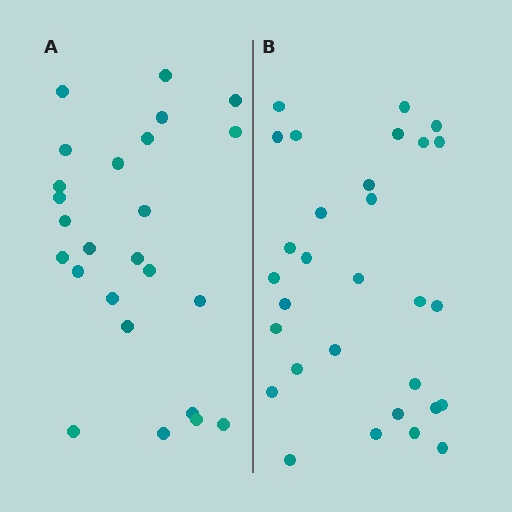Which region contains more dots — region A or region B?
Region B (the right region) has more dots.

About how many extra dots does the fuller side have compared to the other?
Region B has about 5 more dots than region A.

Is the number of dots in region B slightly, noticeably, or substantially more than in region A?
Region B has only slightly more — the two regions are fairly close. The ratio is roughly 1.2 to 1.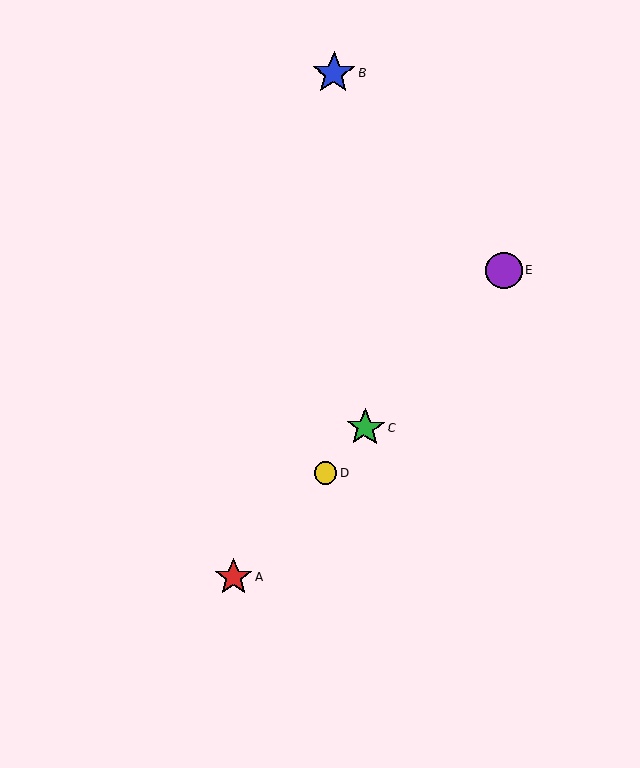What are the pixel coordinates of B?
Object B is at (334, 73).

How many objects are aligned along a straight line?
4 objects (A, C, D, E) are aligned along a straight line.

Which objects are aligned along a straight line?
Objects A, C, D, E are aligned along a straight line.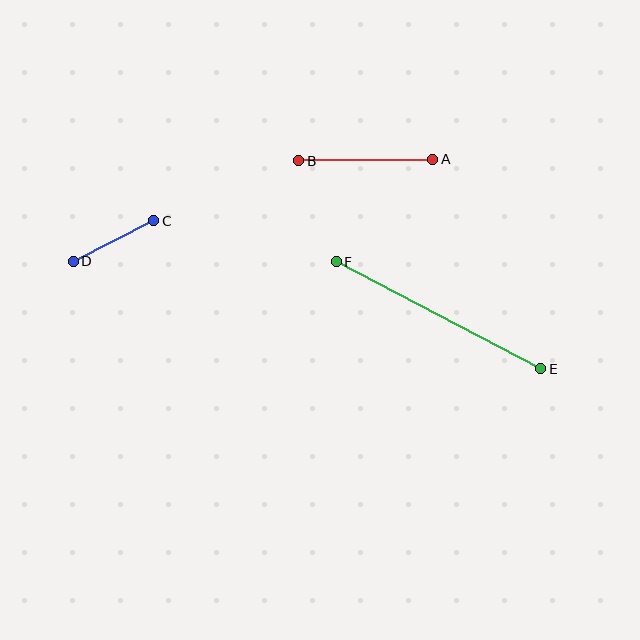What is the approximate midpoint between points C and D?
The midpoint is at approximately (113, 241) pixels.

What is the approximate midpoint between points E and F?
The midpoint is at approximately (438, 315) pixels.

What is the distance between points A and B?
The distance is approximately 134 pixels.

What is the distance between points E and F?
The distance is approximately 231 pixels.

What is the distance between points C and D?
The distance is approximately 90 pixels.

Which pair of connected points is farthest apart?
Points E and F are farthest apart.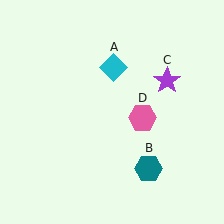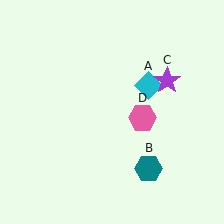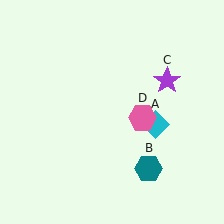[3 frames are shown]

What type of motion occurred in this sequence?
The cyan diamond (object A) rotated clockwise around the center of the scene.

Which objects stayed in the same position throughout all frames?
Teal hexagon (object B) and purple star (object C) and pink hexagon (object D) remained stationary.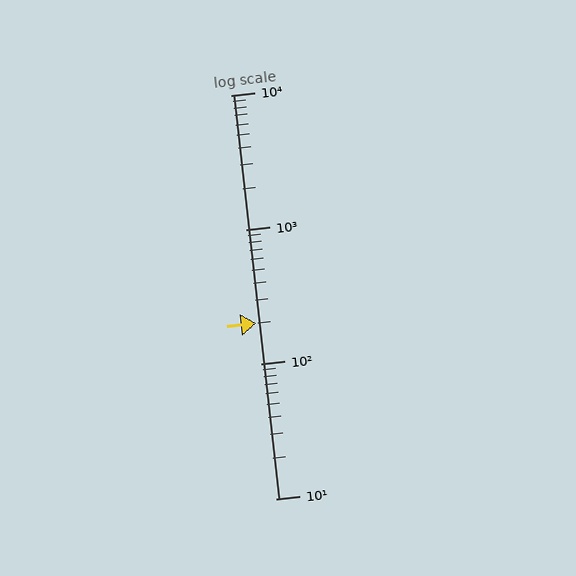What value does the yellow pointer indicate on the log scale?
The pointer indicates approximately 200.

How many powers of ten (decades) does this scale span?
The scale spans 3 decades, from 10 to 10000.